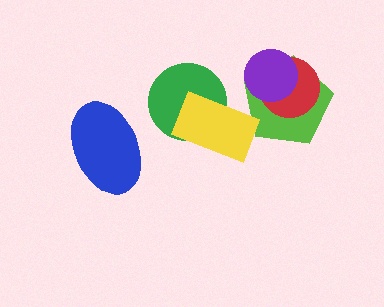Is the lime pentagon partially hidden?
Yes, it is partially covered by another shape.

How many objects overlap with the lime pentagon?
3 objects overlap with the lime pentagon.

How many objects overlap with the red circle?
2 objects overlap with the red circle.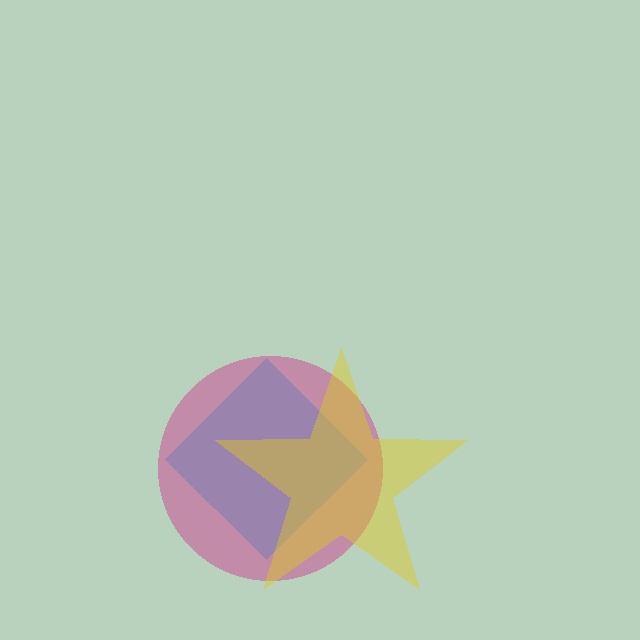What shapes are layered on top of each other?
The layered shapes are: a cyan diamond, a magenta circle, a yellow star.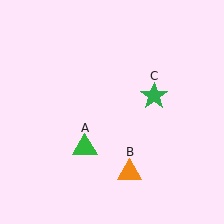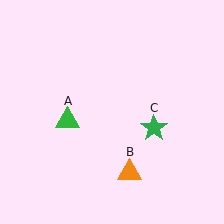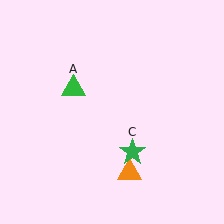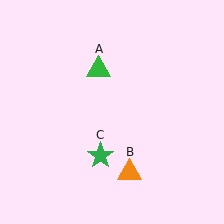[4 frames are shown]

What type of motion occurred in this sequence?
The green triangle (object A), green star (object C) rotated clockwise around the center of the scene.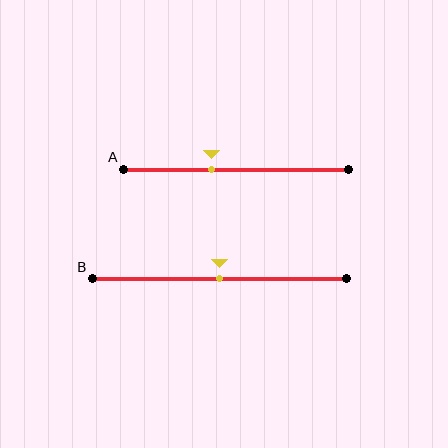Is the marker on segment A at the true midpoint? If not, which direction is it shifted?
No, the marker on segment A is shifted to the left by about 11% of the segment length.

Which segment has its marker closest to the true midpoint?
Segment B has its marker closest to the true midpoint.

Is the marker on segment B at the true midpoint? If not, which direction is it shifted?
Yes, the marker on segment B is at the true midpoint.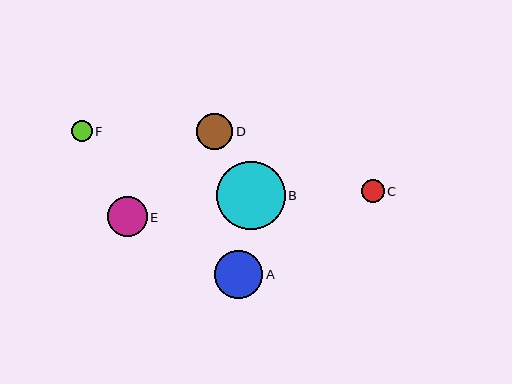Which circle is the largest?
Circle B is the largest with a size of approximately 69 pixels.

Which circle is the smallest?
Circle F is the smallest with a size of approximately 21 pixels.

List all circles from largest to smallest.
From largest to smallest: B, A, E, D, C, F.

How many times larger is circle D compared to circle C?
Circle D is approximately 1.6 times the size of circle C.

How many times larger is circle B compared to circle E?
Circle B is approximately 1.7 times the size of circle E.